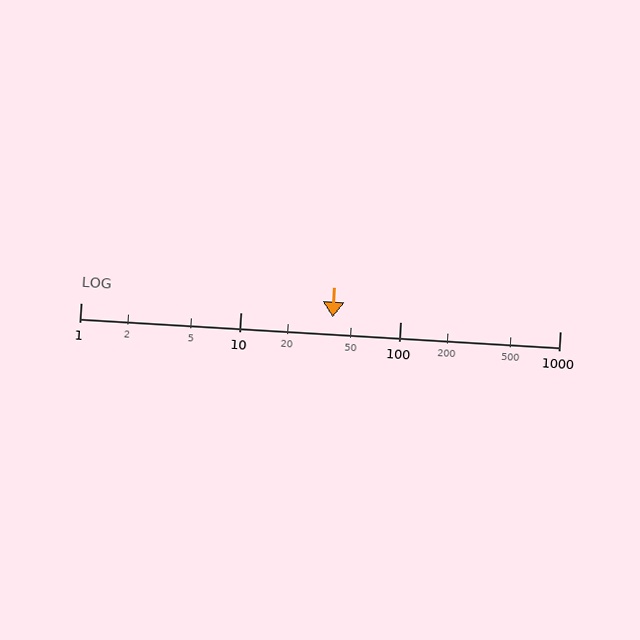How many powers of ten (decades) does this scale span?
The scale spans 3 decades, from 1 to 1000.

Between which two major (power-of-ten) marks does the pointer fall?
The pointer is between 10 and 100.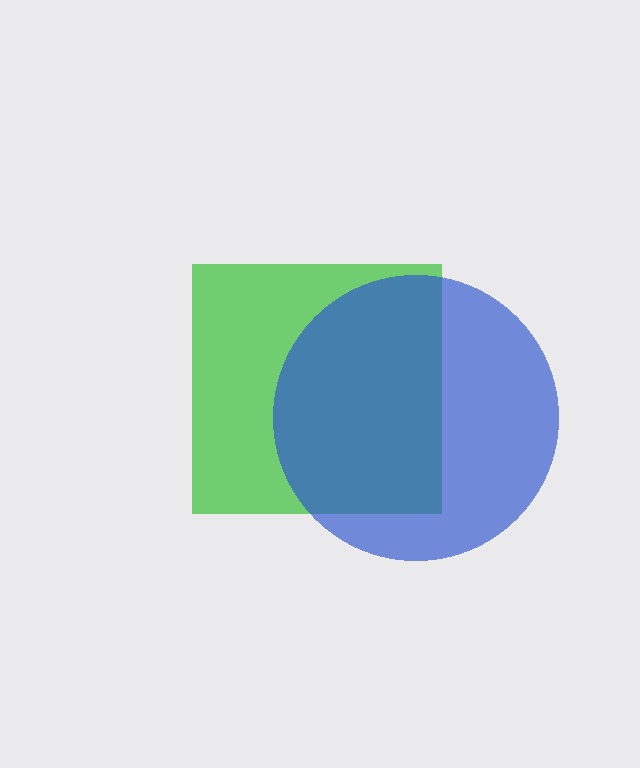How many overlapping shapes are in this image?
There are 2 overlapping shapes in the image.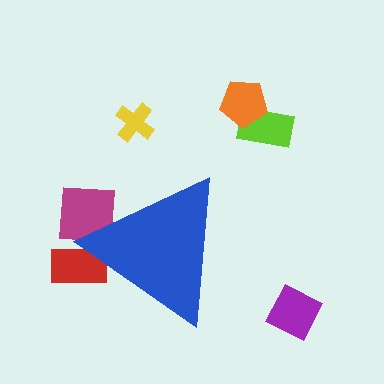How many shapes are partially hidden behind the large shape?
2 shapes are partially hidden.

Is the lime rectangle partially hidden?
No, the lime rectangle is fully visible.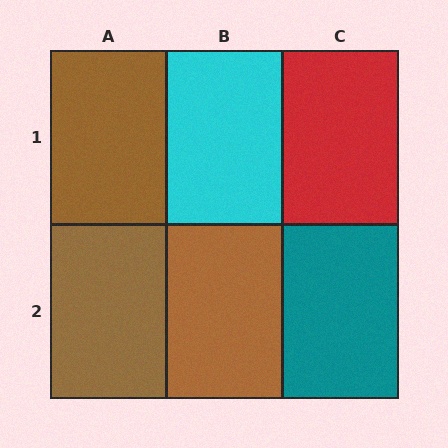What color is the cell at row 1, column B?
Cyan.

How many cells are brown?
3 cells are brown.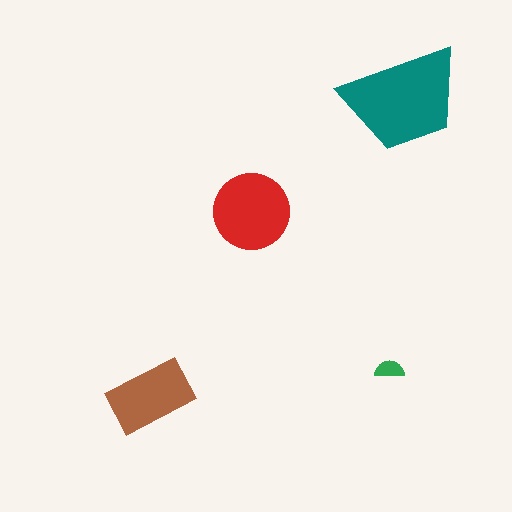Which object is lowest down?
The brown rectangle is bottommost.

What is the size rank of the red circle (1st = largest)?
2nd.